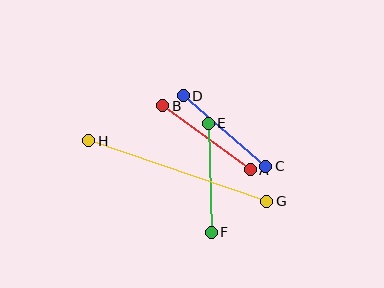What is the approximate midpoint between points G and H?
The midpoint is at approximately (178, 171) pixels.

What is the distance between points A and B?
The distance is approximately 108 pixels.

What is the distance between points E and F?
The distance is approximately 109 pixels.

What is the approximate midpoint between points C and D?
The midpoint is at approximately (225, 131) pixels.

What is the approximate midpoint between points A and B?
The midpoint is at approximately (207, 138) pixels.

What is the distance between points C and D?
The distance is approximately 109 pixels.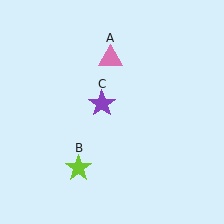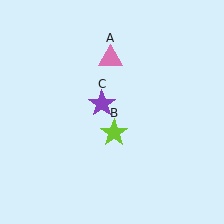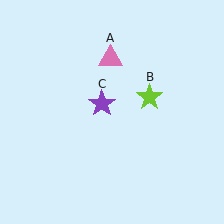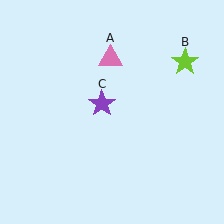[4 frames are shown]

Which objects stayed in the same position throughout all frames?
Pink triangle (object A) and purple star (object C) remained stationary.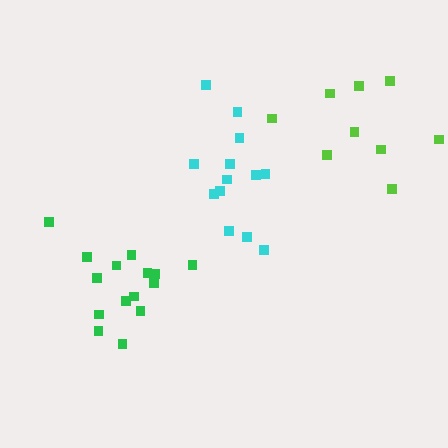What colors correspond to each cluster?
The clusters are colored: lime, green, cyan.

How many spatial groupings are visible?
There are 3 spatial groupings.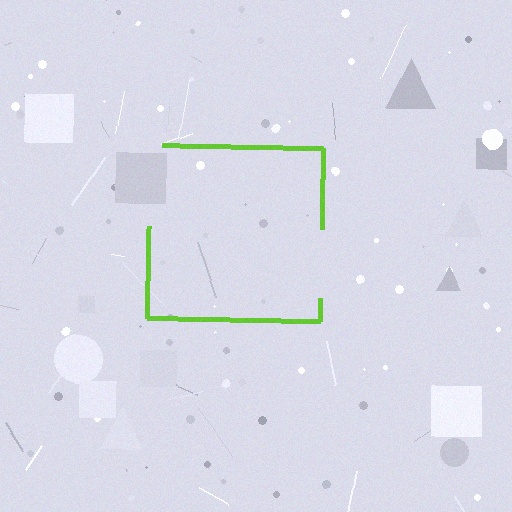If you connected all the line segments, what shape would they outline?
They would outline a square.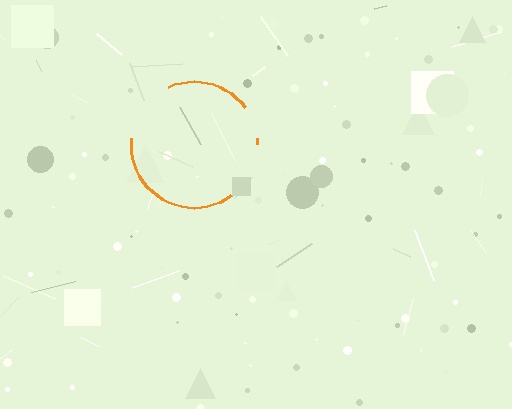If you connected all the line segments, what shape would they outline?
They would outline a circle.